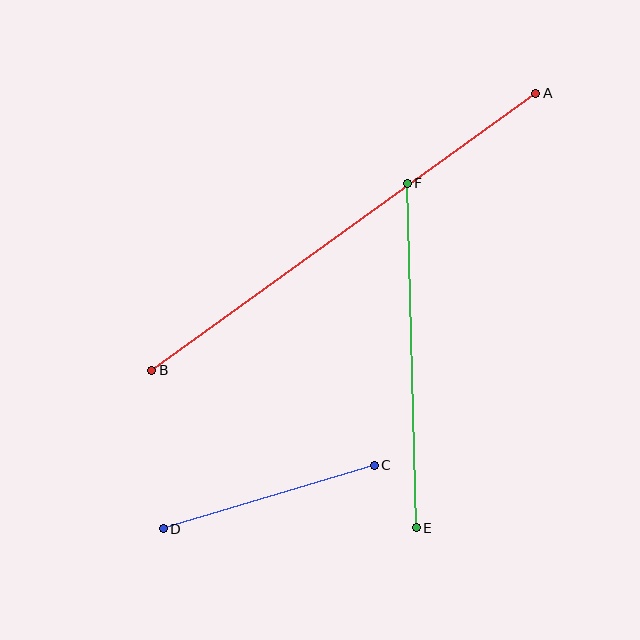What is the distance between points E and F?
The distance is approximately 345 pixels.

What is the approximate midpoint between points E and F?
The midpoint is at approximately (412, 355) pixels.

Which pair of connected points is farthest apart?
Points A and B are farthest apart.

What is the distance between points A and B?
The distance is approximately 474 pixels.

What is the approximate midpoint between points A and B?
The midpoint is at approximately (344, 232) pixels.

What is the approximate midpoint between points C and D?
The midpoint is at approximately (269, 497) pixels.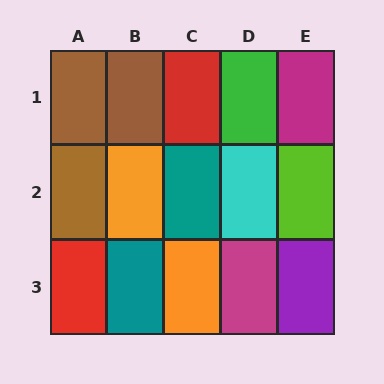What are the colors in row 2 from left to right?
Brown, orange, teal, cyan, lime.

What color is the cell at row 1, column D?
Green.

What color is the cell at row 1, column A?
Brown.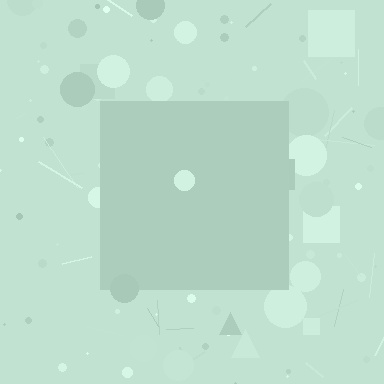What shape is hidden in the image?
A square is hidden in the image.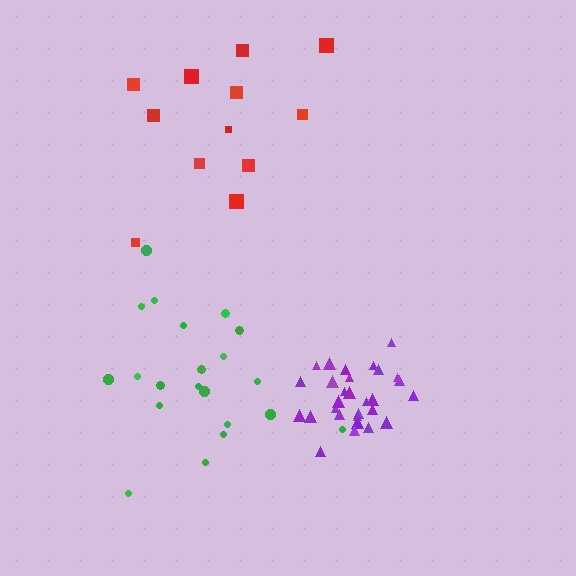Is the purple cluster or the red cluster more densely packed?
Purple.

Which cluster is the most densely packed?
Purple.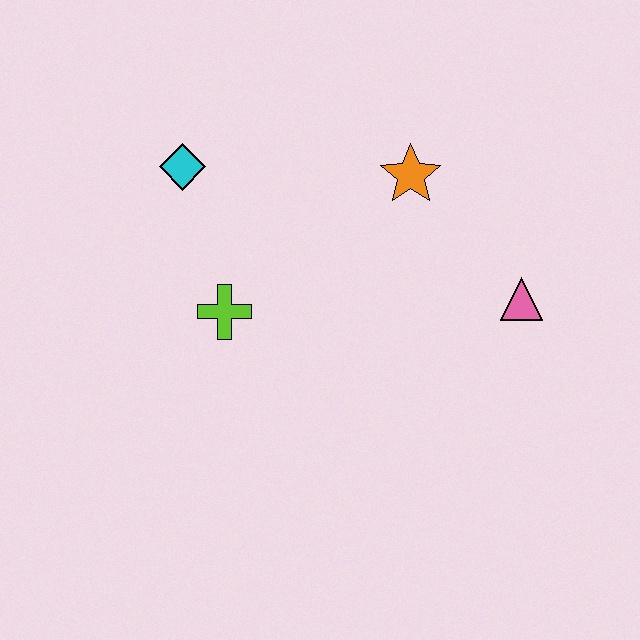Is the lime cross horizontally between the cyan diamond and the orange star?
Yes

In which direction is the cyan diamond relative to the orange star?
The cyan diamond is to the left of the orange star.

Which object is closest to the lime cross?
The cyan diamond is closest to the lime cross.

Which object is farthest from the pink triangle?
The cyan diamond is farthest from the pink triangle.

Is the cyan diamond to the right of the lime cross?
No